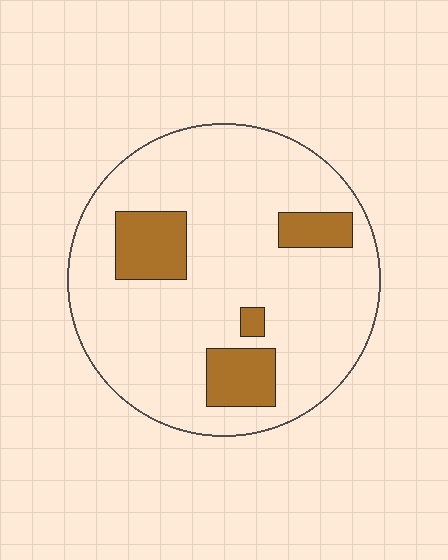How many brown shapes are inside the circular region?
4.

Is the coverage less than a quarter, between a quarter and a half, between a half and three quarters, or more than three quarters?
Less than a quarter.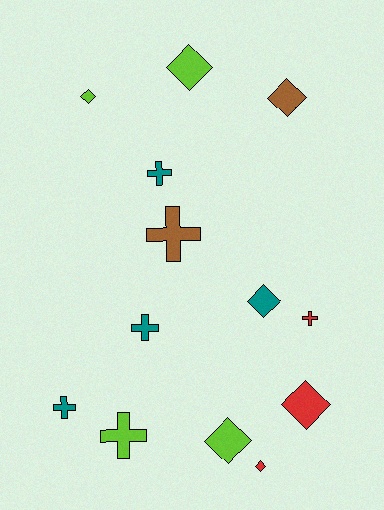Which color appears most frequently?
Lime, with 4 objects.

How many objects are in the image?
There are 13 objects.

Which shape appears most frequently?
Diamond, with 7 objects.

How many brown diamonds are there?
There is 1 brown diamond.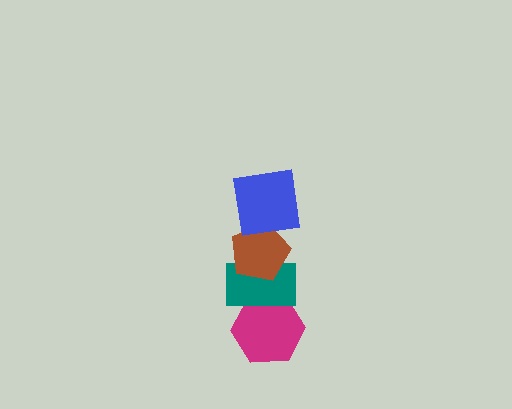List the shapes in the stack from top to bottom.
From top to bottom: the blue square, the brown pentagon, the teal rectangle, the magenta hexagon.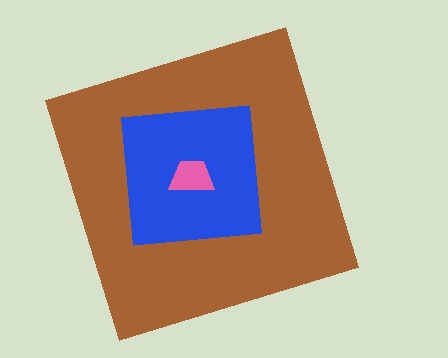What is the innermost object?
The pink trapezoid.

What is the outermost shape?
The brown square.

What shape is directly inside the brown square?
The blue square.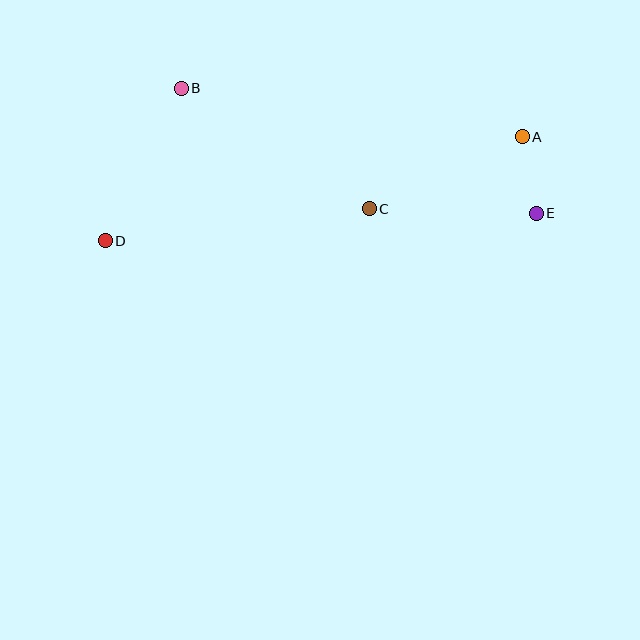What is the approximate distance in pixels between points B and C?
The distance between B and C is approximately 223 pixels.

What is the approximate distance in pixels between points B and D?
The distance between B and D is approximately 171 pixels.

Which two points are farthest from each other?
Points D and E are farthest from each other.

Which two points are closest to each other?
Points A and E are closest to each other.